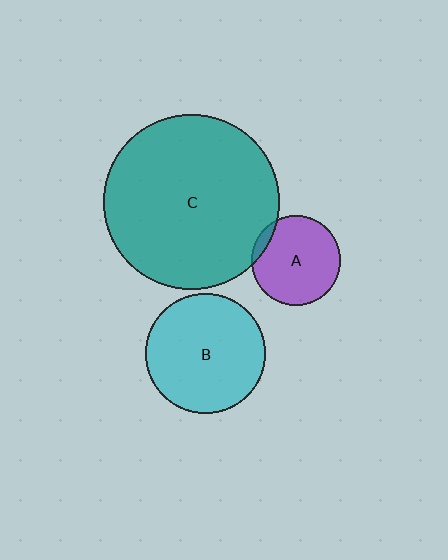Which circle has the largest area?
Circle C (teal).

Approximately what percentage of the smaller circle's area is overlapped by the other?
Approximately 10%.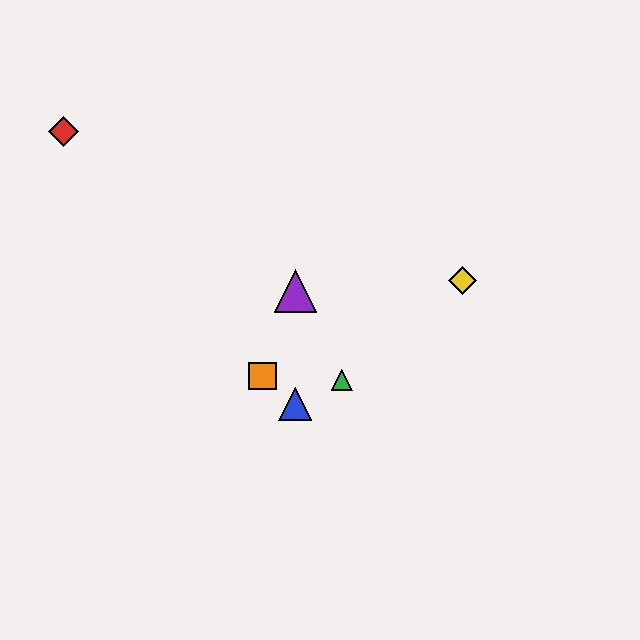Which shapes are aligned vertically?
The blue triangle, the purple triangle are aligned vertically.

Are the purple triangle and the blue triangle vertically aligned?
Yes, both are at x≈295.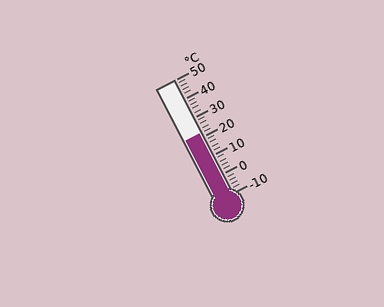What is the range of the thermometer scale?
The thermometer scale ranges from -10°C to 50°C.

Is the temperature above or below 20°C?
The temperature is above 20°C.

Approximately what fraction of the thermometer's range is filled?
The thermometer is filled to approximately 55% of its range.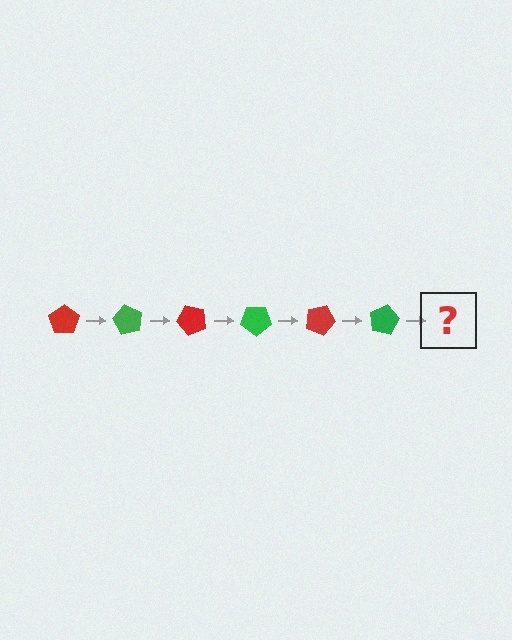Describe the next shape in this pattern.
It should be a red pentagon, rotated 360 degrees from the start.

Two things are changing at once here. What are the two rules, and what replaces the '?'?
The two rules are that it rotates 60 degrees each step and the color cycles through red and green. The '?' should be a red pentagon, rotated 360 degrees from the start.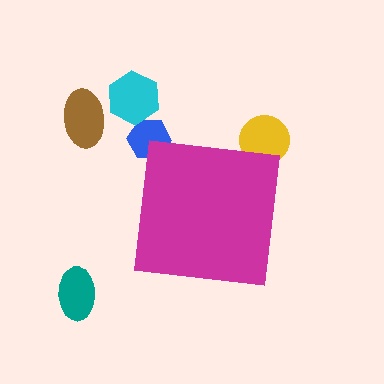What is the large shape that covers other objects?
A magenta square.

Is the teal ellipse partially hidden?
No, the teal ellipse is fully visible.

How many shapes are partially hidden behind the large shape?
2 shapes are partially hidden.